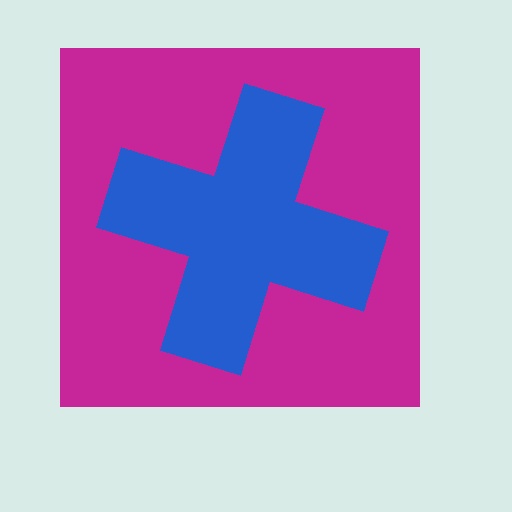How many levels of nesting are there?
2.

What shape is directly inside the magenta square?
The blue cross.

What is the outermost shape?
The magenta square.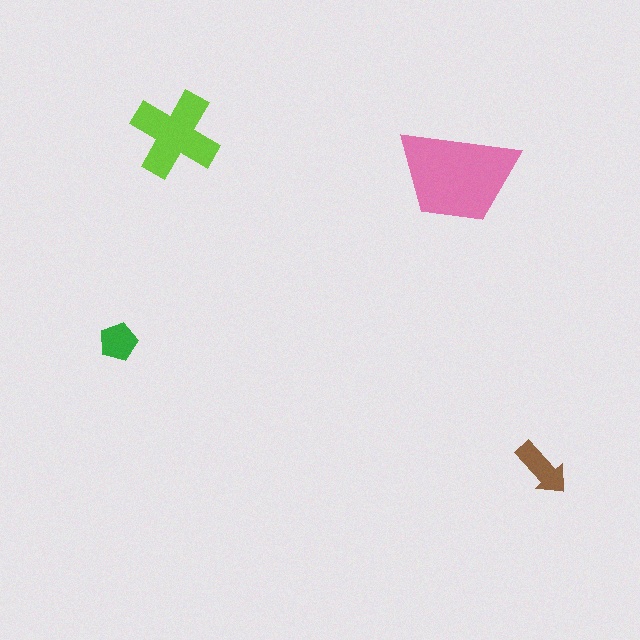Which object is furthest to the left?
The green pentagon is leftmost.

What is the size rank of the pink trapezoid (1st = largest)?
1st.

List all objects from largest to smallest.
The pink trapezoid, the lime cross, the brown arrow, the green pentagon.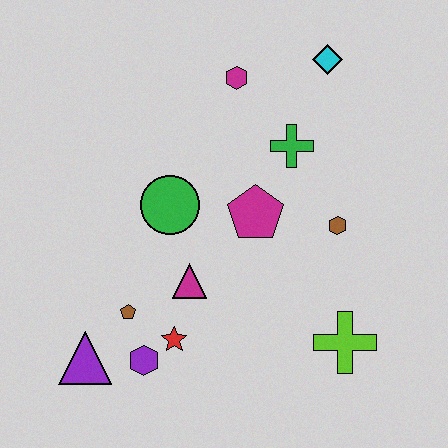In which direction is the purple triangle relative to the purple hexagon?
The purple triangle is to the left of the purple hexagon.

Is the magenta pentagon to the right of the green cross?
No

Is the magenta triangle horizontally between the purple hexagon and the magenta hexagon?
Yes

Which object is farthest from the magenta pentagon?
The purple triangle is farthest from the magenta pentagon.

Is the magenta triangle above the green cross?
No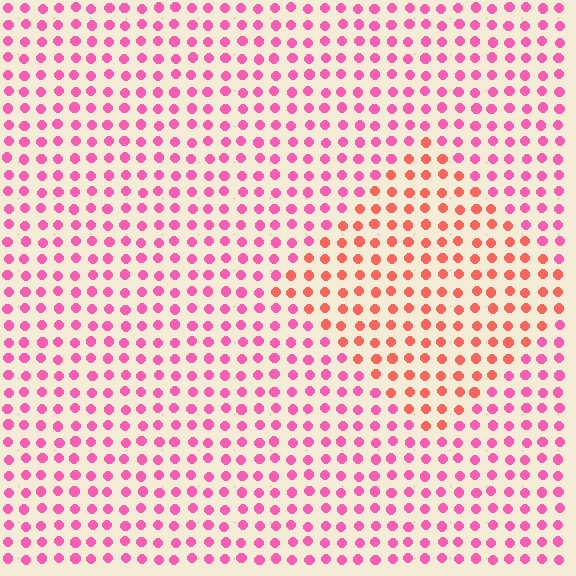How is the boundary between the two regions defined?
The boundary is defined purely by a slight shift in hue (about 36 degrees). Spacing, size, and orientation are identical on both sides.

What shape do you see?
I see a diamond.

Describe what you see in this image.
The image is filled with small pink elements in a uniform arrangement. A diamond-shaped region is visible where the elements are tinted to a slightly different hue, forming a subtle color boundary.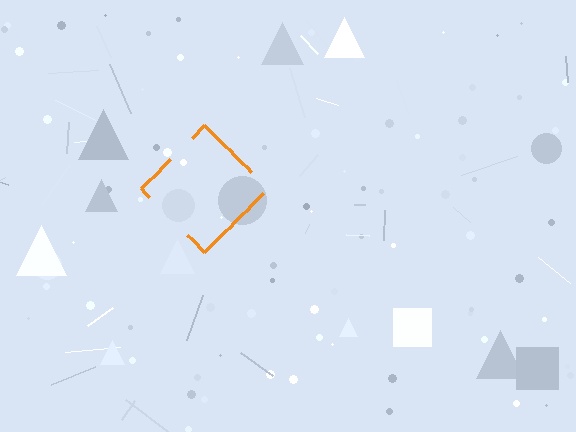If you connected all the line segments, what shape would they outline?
They would outline a diamond.